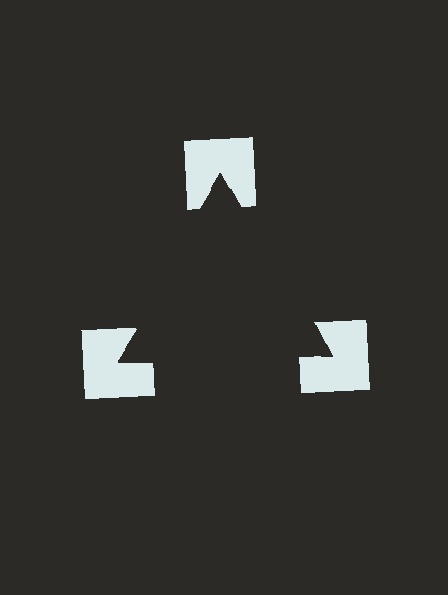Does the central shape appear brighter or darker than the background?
It typically appears slightly darker than the background, even though no actual brightness change is drawn.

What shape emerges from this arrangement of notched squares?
An illusory triangle — its edges are inferred from the aligned wedge cuts in the notched squares, not physically drawn.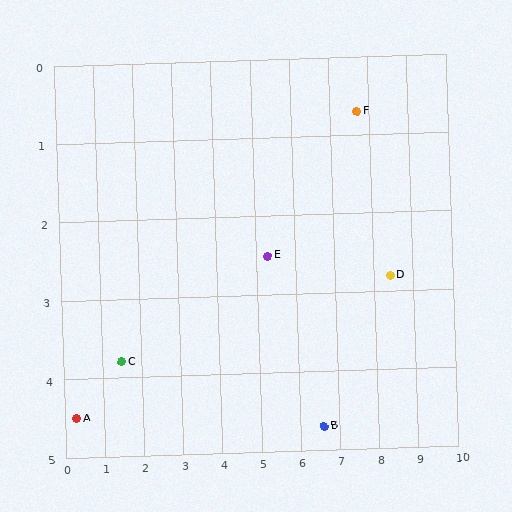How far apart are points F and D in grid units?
Points F and D are about 2.2 grid units apart.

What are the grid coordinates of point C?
Point C is at approximately (1.5, 3.8).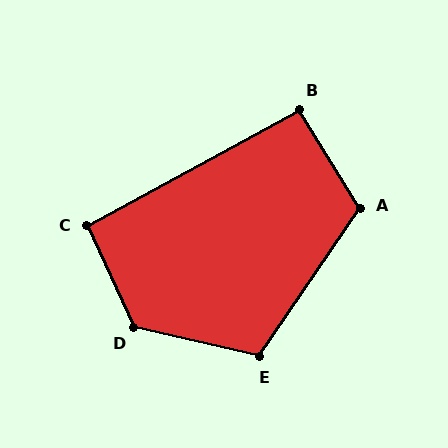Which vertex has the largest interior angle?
D, at approximately 128 degrees.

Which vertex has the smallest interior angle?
B, at approximately 93 degrees.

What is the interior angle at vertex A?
Approximately 114 degrees (obtuse).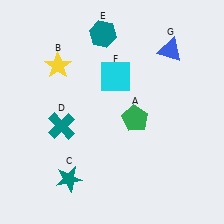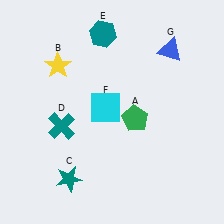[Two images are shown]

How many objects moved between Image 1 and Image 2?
1 object moved between the two images.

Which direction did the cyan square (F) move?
The cyan square (F) moved down.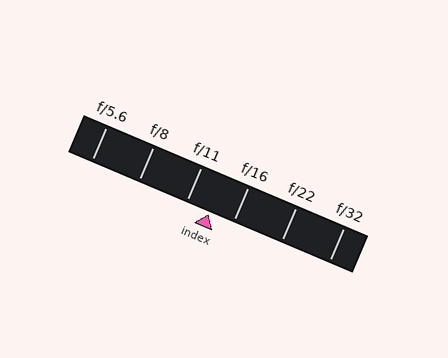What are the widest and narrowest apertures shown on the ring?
The widest aperture shown is f/5.6 and the narrowest is f/32.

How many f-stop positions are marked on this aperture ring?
There are 6 f-stop positions marked.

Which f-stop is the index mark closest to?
The index mark is closest to f/11.